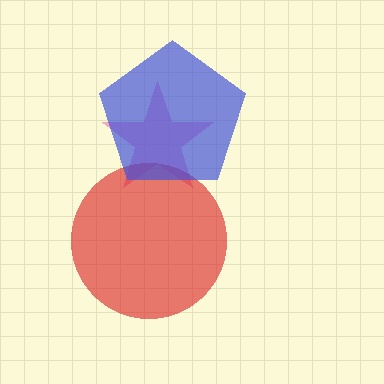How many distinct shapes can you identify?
There are 3 distinct shapes: a pink star, a red circle, a blue pentagon.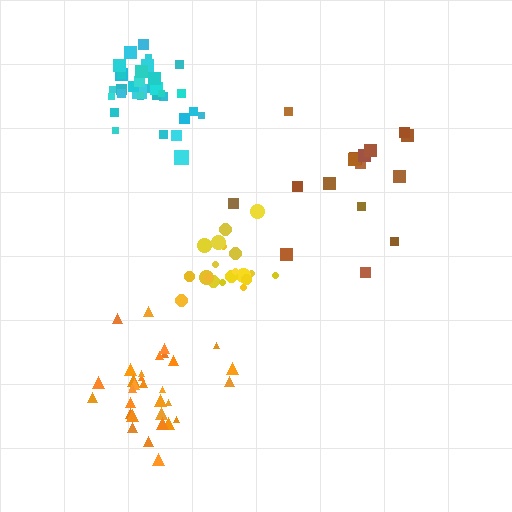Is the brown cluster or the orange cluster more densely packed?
Orange.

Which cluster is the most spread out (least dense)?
Brown.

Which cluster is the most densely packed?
Cyan.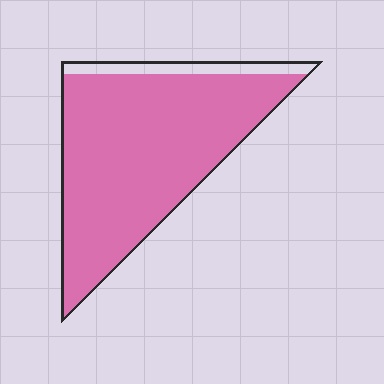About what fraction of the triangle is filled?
About nine tenths (9/10).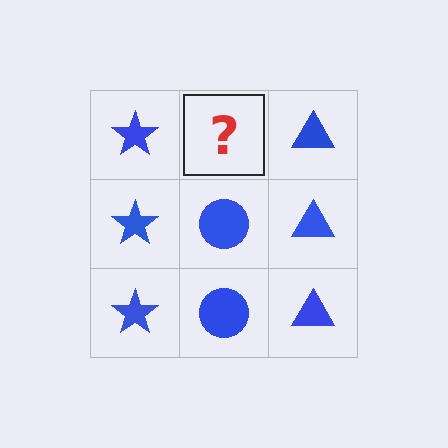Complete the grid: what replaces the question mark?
The question mark should be replaced with a blue circle.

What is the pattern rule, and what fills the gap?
The rule is that each column has a consistent shape. The gap should be filled with a blue circle.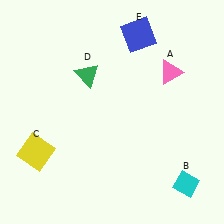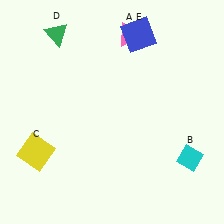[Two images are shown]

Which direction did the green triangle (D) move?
The green triangle (D) moved up.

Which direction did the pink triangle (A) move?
The pink triangle (A) moved left.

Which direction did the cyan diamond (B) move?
The cyan diamond (B) moved up.